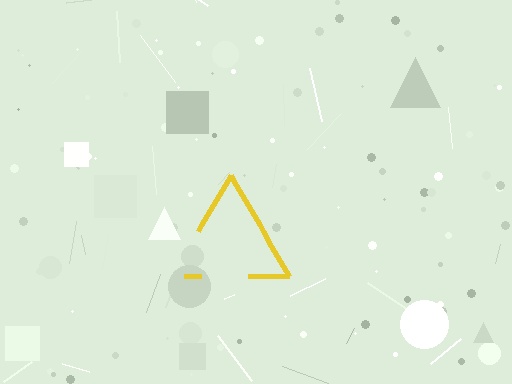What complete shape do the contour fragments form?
The contour fragments form a triangle.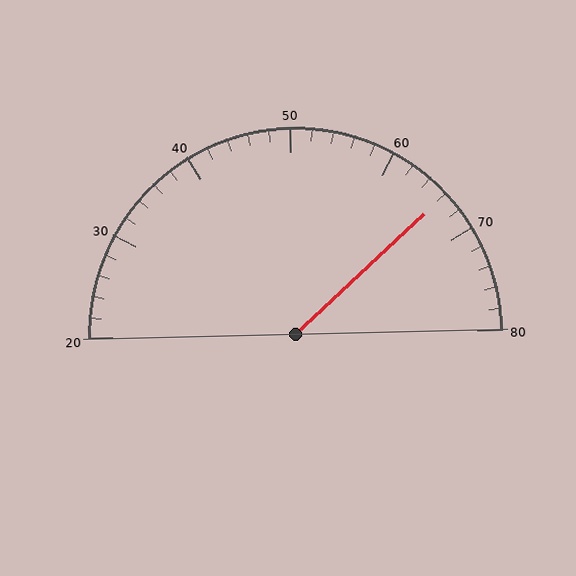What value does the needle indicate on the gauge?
The needle indicates approximately 66.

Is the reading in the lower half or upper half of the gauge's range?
The reading is in the upper half of the range (20 to 80).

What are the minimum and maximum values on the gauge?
The gauge ranges from 20 to 80.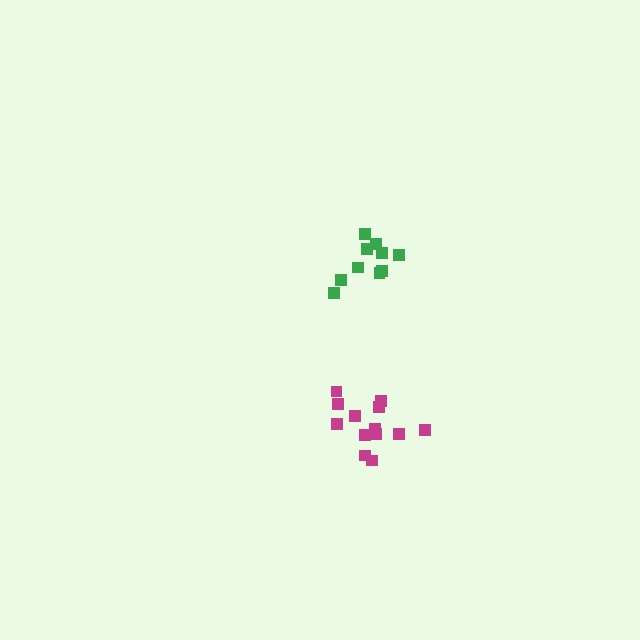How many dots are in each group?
Group 1: 10 dots, Group 2: 13 dots (23 total).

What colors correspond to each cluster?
The clusters are colored: green, magenta.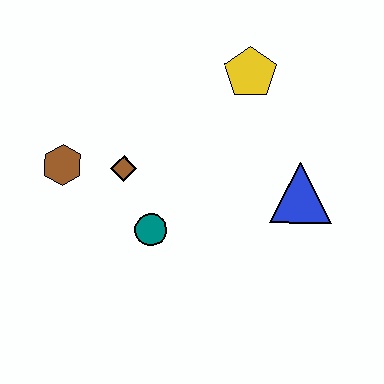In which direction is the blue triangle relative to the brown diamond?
The blue triangle is to the right of the brown diamond.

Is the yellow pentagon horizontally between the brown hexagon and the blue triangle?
Yes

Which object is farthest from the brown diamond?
The blue triangle is farthest from the brown diamond.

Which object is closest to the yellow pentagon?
The blue triangle is closest to the yellow pentagon.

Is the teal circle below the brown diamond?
Yes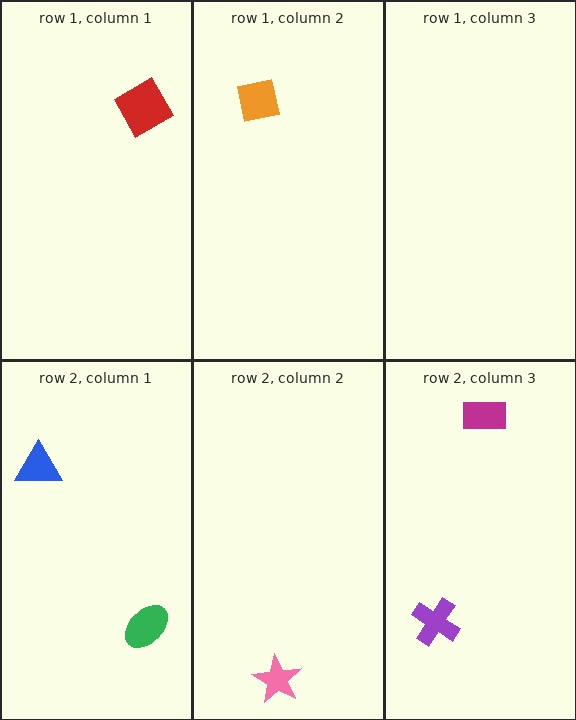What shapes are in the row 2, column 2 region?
The pink star.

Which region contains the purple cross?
The row 2, column 3 region.